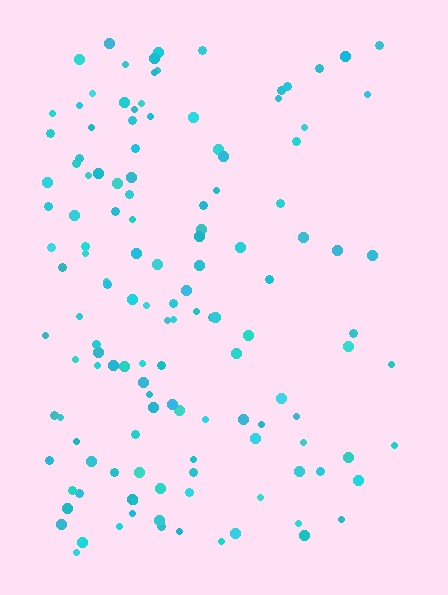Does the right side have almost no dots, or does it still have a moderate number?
Still a moderate number, just noticeably fewer than the left.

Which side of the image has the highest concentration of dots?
The left.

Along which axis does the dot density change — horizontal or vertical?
Horizontal.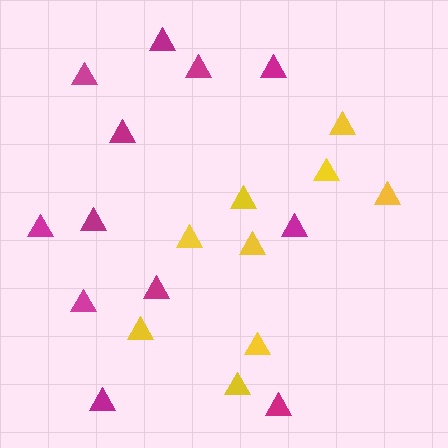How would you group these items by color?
There are 2 groups: one group of yellow triangles (9) and one group of magenta triangles (12).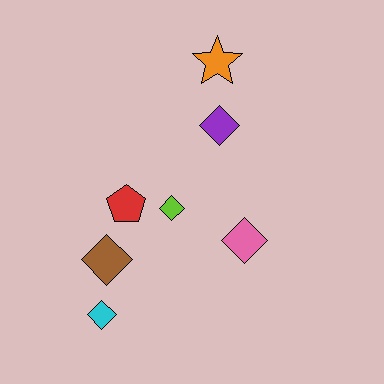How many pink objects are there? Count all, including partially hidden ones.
There is 1 pink object.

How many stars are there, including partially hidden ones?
There is 1 star.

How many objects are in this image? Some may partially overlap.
There are 7 objects.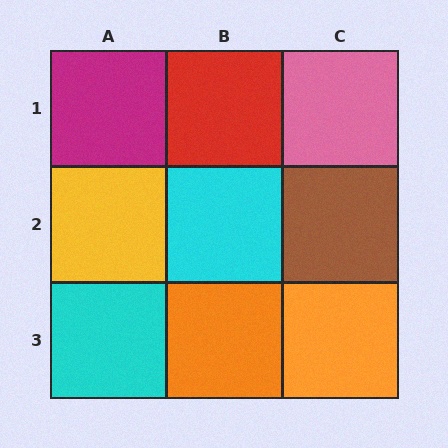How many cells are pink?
1 cell is pink.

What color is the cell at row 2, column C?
Brown.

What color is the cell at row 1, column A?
Magenta.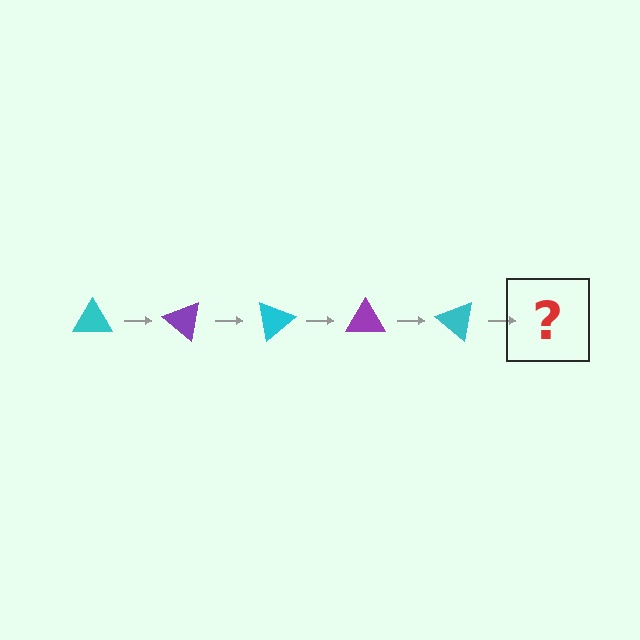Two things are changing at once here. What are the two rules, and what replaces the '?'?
The two rules are that it rotates 40 degrees each step and the color cycles through cyan and purple. The '?' should be a purple triangle, rotated 200 degrees from the start.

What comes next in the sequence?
The next element should be a purple triangle, rotated 200 degrees from the start.